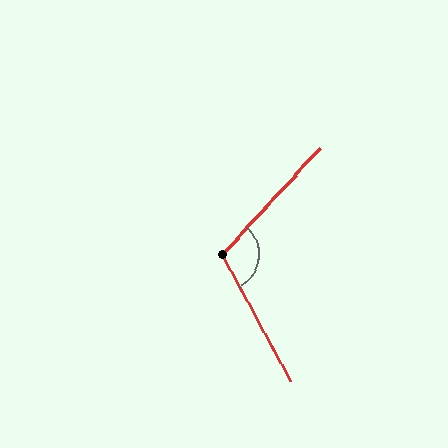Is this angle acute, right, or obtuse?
It is obtuse.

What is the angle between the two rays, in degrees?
Approximately 110 degrees.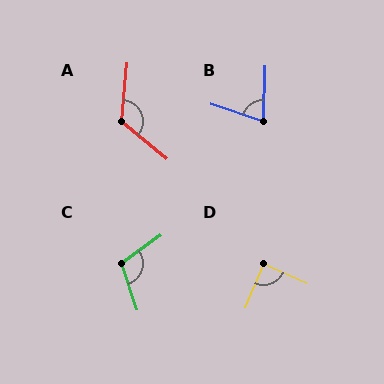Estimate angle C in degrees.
Approximately 107 degrees.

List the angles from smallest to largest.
B (73°), D (88°), C (107°), A (124°).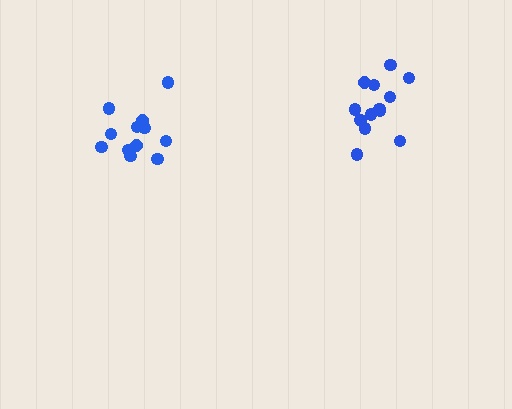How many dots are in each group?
Group 1: 14 dots, Group 2: 12 dots (26 total).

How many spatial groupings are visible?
There are 2 spatial groupings.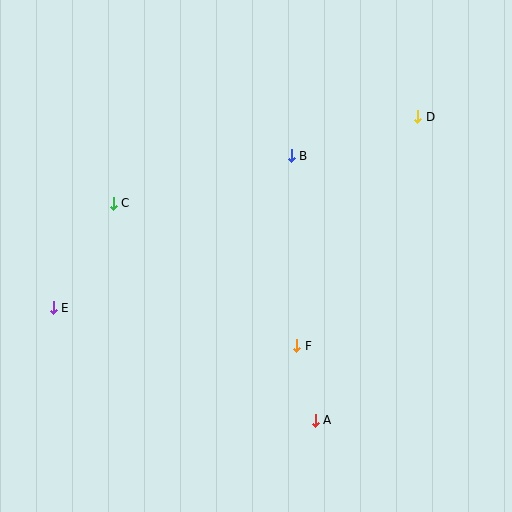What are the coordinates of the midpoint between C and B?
The midpoint between C and B is at (202, 180).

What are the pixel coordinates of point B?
Point B is at (291, 156).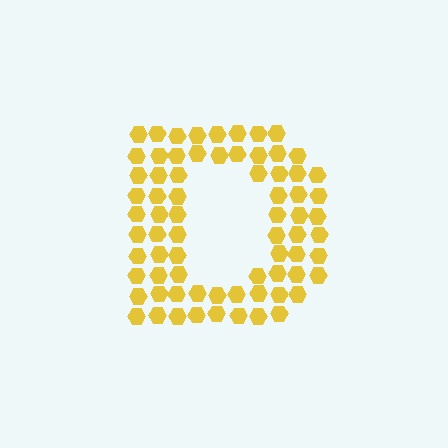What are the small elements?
The small elements are hexagons.